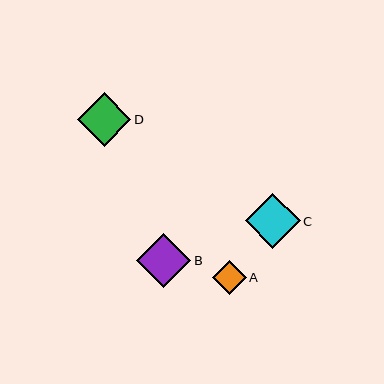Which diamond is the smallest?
Diamond A is the smallest with a size of approximately 34 pixels.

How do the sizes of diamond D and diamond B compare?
Diamond D and diamond B are approximately the same size.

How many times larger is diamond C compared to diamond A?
Diamond C is approximately 1.6 times the size of diamond A.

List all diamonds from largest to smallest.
From largest to smallest: C, D, B, A.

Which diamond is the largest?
Diamond C is the largest with a size of approximately 55 pixels.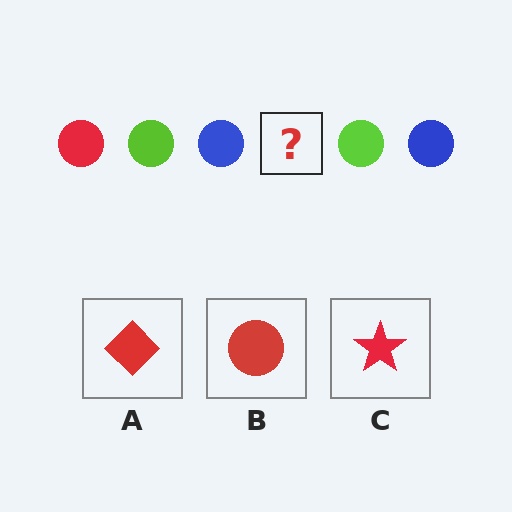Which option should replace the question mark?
Option B.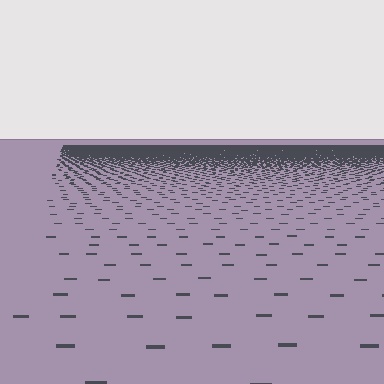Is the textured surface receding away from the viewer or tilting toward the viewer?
The surface is receding away from the viewer. Texture elements get smaller and denser toward the top.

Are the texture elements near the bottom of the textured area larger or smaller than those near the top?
Larger. Near the bottom, elements are closer to the viewer and appear at a bigger on-screen size.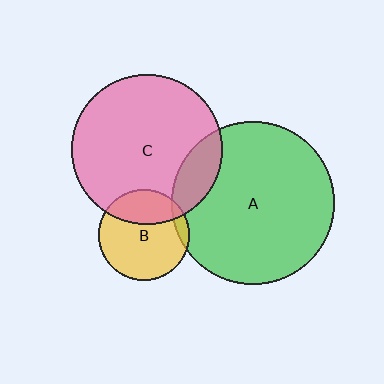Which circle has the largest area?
Circle A (green).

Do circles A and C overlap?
Yes.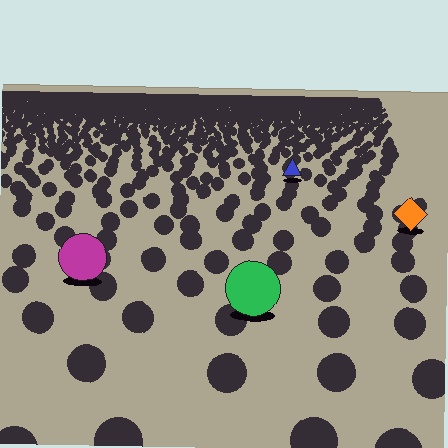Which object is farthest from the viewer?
The blue triangle is farthest from the viewer. It appears smaller and the ground texture around it is denser.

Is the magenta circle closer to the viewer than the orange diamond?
Yes. The magenta circle is closer — you can tell from the texture gradient: the ground texture is coarser near it.